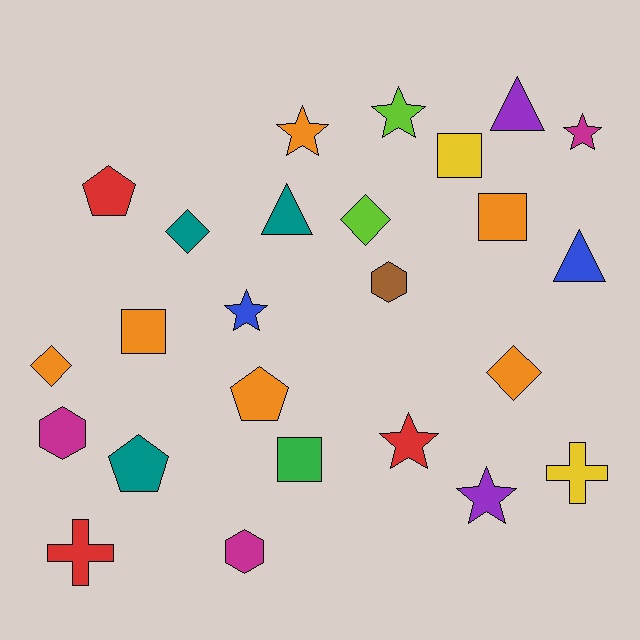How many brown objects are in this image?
There is 1 brown object.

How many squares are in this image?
There are 4 squares.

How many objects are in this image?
There are 25 objects.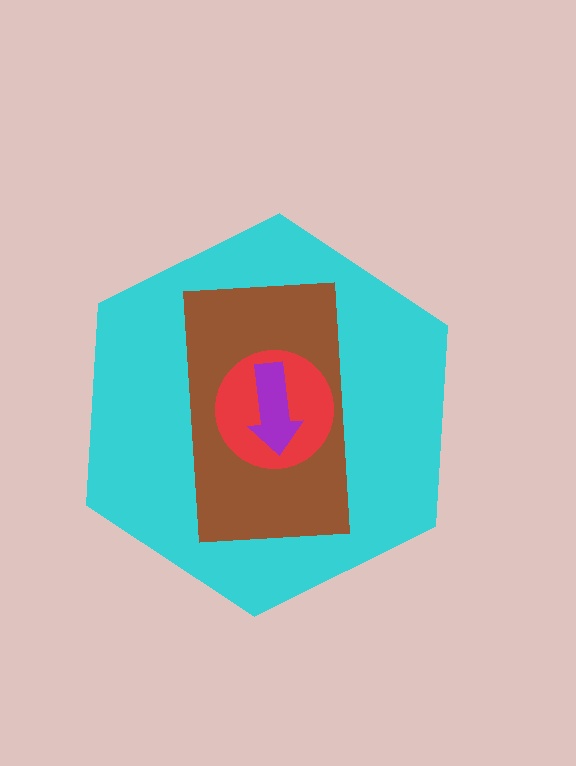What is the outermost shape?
The cyan hexagon.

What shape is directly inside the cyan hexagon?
The brown rectangle.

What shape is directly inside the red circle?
The purple arrow.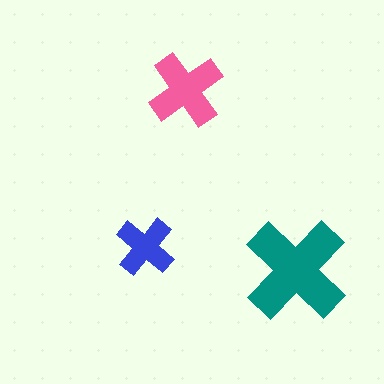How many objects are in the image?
There are 3 objects in the image.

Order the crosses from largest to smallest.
the teal one, the pink one, the blue one.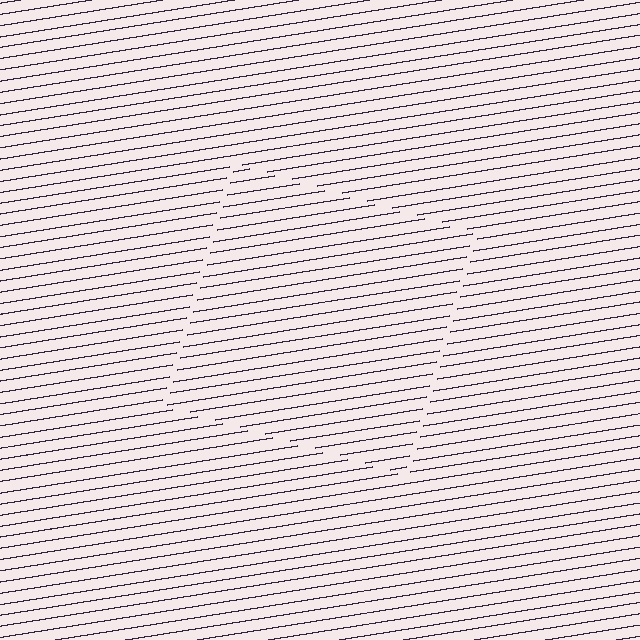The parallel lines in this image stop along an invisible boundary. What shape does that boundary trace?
An illusory square. The interior of the shape contains the same grating, shifted by half a period — the contour is defined by the phase discontinuity where line-ends from the inner and outer gratings abut.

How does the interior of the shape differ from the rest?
The interior of the shape contains the same grating, shifted by half a period — the contour is defined by the phase discontinuity where line-ends from the inner and outer gratings abut.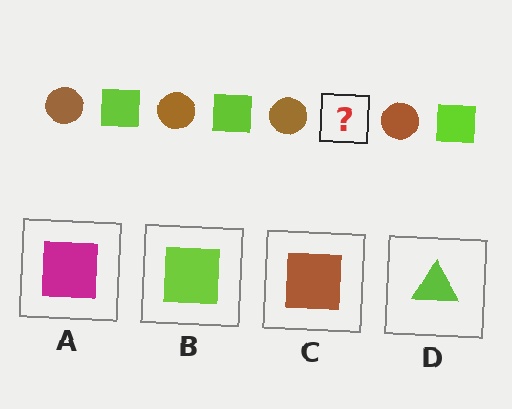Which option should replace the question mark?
Option B.